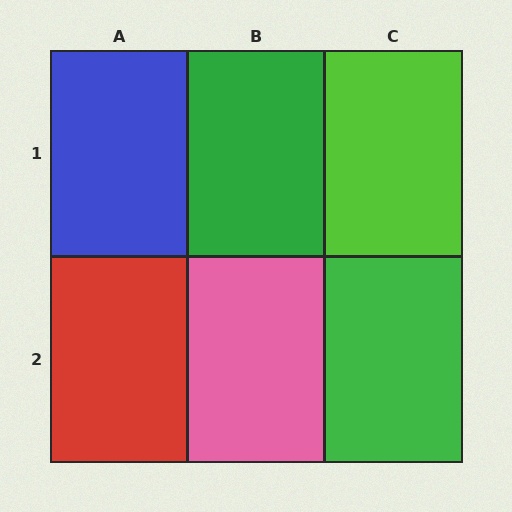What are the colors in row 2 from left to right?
Red, pink, green.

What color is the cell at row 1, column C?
Lime.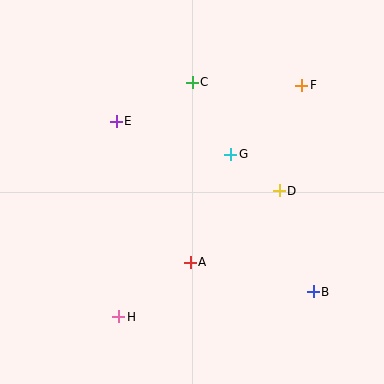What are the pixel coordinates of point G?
Point G is at (231, 154).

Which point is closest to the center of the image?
Point G at (231, 154) is closest to the center.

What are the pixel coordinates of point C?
Point C is at (192, 82).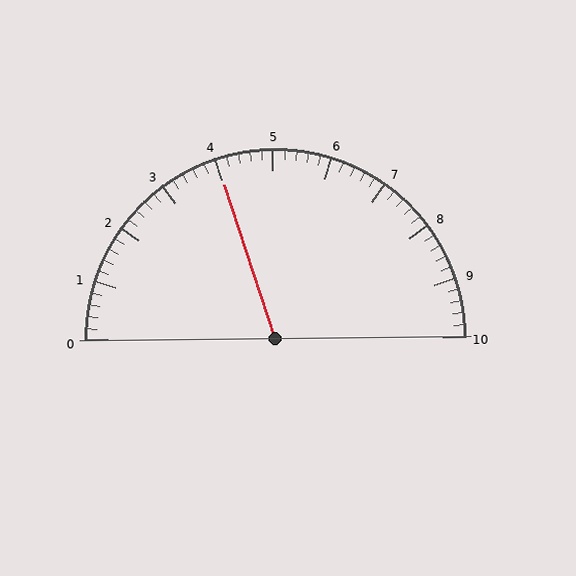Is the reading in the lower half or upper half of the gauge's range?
The reading is in the lower half of the range (0 to 10).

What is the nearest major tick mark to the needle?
The nearest major tick mark is 4.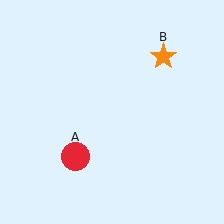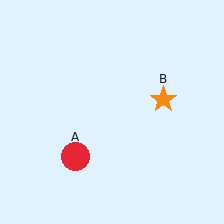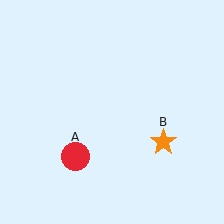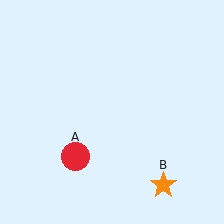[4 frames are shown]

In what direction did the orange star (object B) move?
The orange star (object B) moved down.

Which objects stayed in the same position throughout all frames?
Red circle (object A) remained stationary.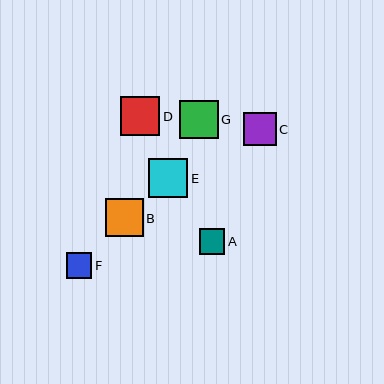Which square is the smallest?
Square F is the smallest with a size of approximately 26 pixels.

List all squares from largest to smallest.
From largest to smallest: D, E, G, B, C, A, F.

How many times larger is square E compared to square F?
Square E is approximately 1.5 times the size of square F.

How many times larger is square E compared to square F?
Square E is approximately 1.5 times the size of square F.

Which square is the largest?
Square D is the largest with a size of approximately 40 pixels.